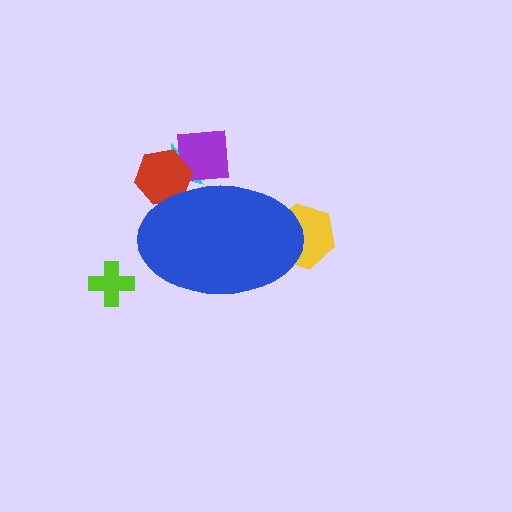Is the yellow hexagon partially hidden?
Yes, the yellow hexagon is partially hidden behind the blue ellipse.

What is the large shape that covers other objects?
A blue ellipse.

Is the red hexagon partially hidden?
Yes, the red hexagon is partially hidden behind the blue ellipse.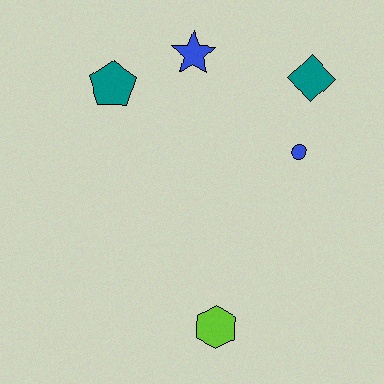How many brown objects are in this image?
There are no brown objects.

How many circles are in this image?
There is 1 circle.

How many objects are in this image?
There are 5 objects.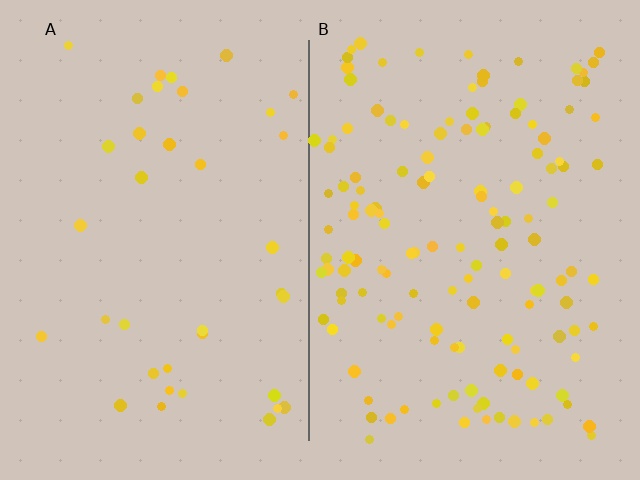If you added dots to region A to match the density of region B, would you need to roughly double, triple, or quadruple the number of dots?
Approximately quadruple.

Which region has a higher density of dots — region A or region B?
B (the right).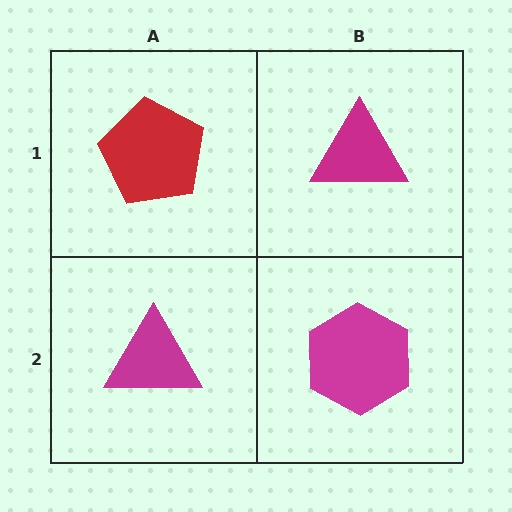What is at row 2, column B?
A magenta hexagon.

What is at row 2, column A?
A magenta triangle.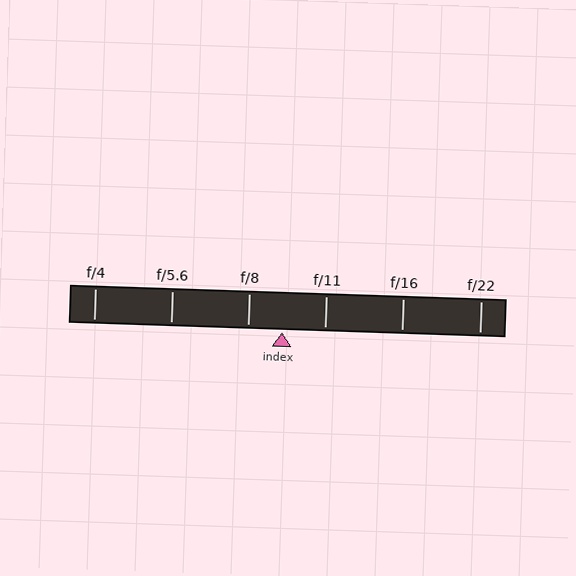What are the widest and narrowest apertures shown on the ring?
The widest aperture shown is f/4 and the narrowest is f/22.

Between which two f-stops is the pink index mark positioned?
The index mark is between f/8 and f/11.